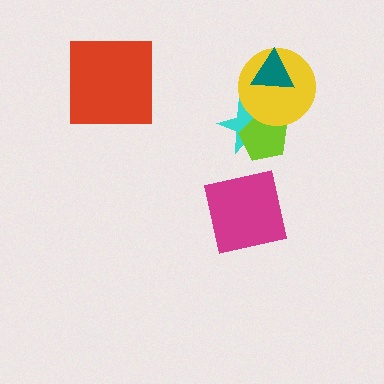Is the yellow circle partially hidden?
Yes, it is partially covered by another shape.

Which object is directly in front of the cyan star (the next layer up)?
The lime pentagon is directly in front of the cyan star.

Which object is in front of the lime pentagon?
The yellow circle is in front of the lime pentagon.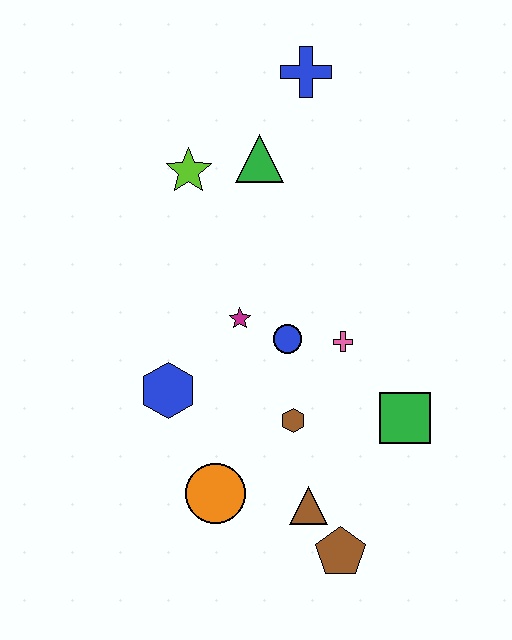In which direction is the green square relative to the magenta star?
The green square is to the right of the magenta star.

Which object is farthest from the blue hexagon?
The blue cross is farthest from the blue hexagon.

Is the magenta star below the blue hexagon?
No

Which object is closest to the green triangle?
The lime star is closest to the green triangle.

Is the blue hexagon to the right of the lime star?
No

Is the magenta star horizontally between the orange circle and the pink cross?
Yes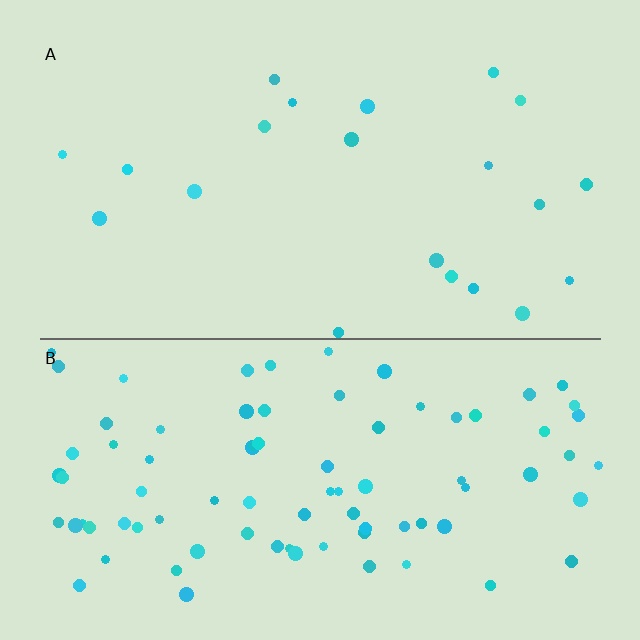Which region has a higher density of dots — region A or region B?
B (the bottom).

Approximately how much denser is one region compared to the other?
Approximately 4.0× — region B over region A.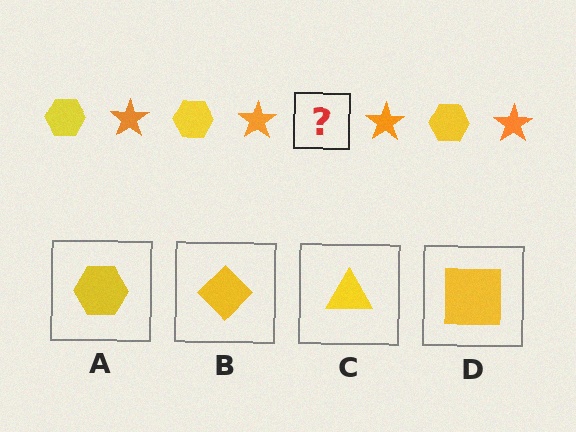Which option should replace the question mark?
Option A.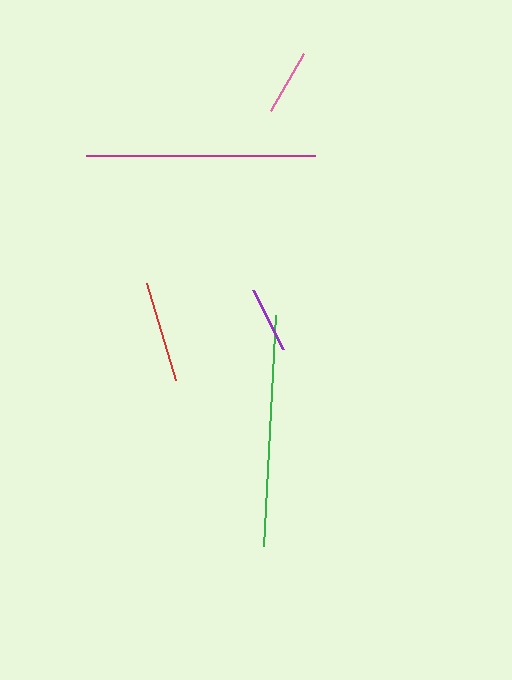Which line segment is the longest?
The green line is the longest at approximately 232 pixels.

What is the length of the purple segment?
The purple segment is approximately 66 pixels long.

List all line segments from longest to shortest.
From longest to shortest: green, magenta, red, purple, pink.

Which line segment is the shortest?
The pink line is the shortest at approximately 65 pixels.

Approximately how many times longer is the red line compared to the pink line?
The red line is approximately 1.5 times the length of the pink line.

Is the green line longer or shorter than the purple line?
The green line is longer than the purple line.